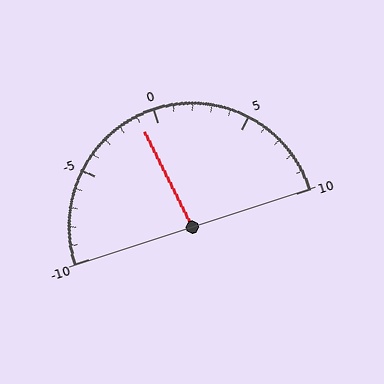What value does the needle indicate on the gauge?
The needle indicates approximately -1.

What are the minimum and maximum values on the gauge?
The gauge ranges from -10 to 10.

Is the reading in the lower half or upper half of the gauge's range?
The reading is in the lower half of the range (-10 to 10).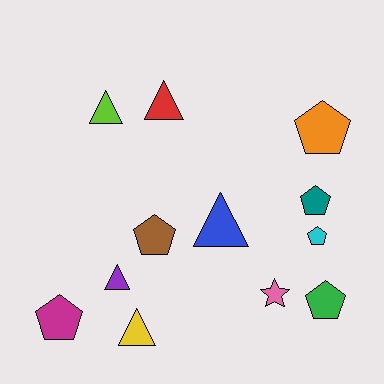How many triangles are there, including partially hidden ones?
There are 5 triangles.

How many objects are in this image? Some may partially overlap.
There are 12 objects.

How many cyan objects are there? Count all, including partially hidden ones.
There is 1 cyan object.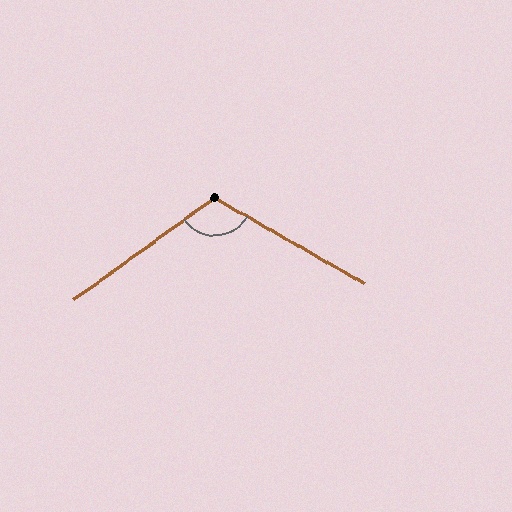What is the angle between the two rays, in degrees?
Approximately 115 degrees.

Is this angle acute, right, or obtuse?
It is obtuse.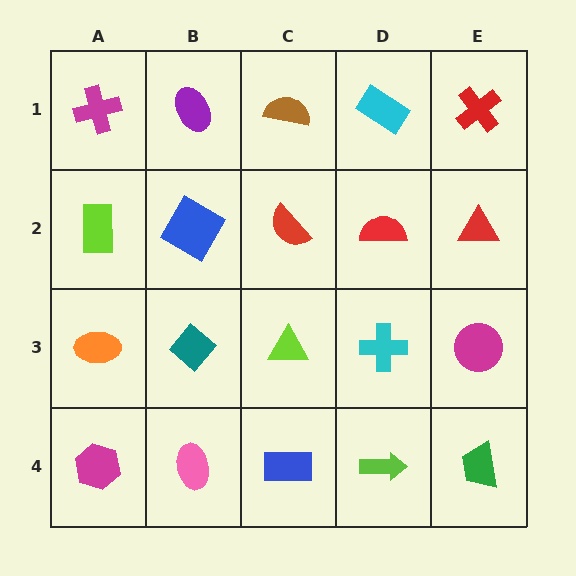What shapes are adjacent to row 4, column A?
An orange ellipse (row 3, column A), a pink ellipse (row 4, column B).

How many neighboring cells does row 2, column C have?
4.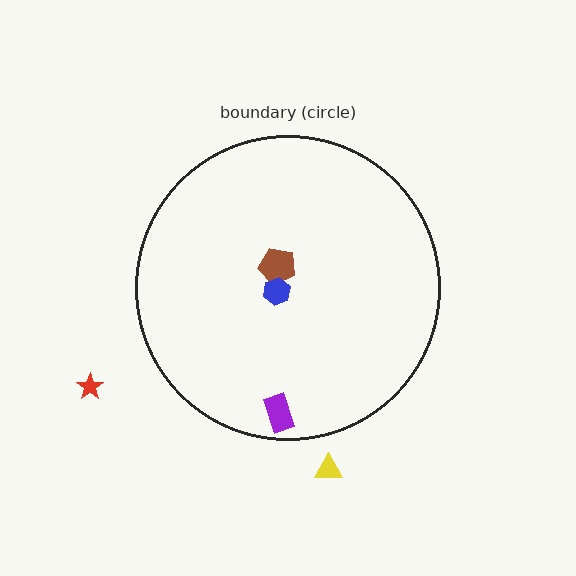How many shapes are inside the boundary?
3 inside, 2 outside.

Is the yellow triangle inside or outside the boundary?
Outside.